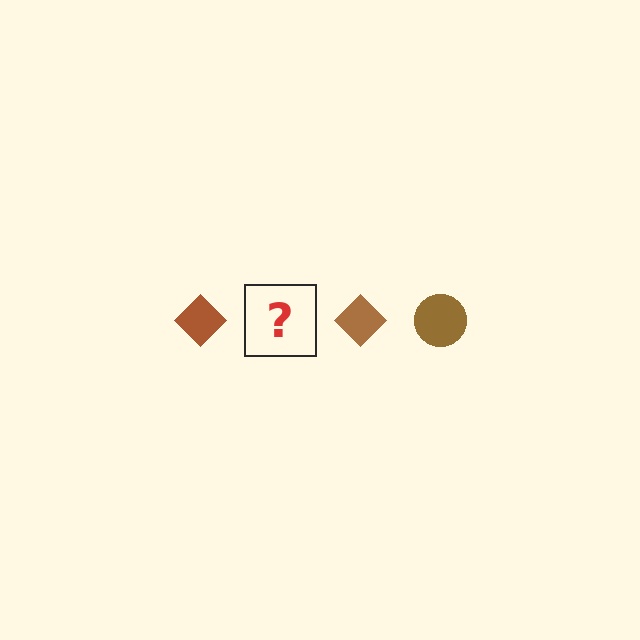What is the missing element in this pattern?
The missing element is a brown circle.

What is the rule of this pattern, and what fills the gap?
The rule is that the pattern cycles through diamond, circle shapes in brown. The gap should be filled with a brown circle.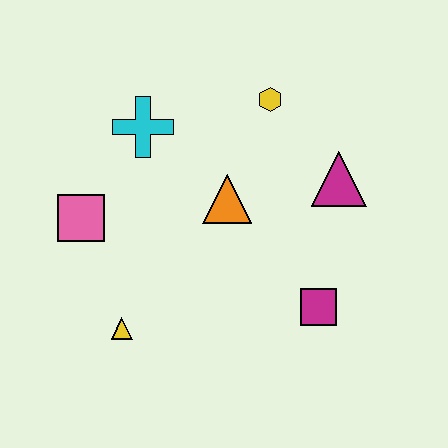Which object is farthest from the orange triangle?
The yellow triangle is farthest from the orange triangle.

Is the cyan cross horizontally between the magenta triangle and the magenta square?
No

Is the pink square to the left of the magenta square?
Yes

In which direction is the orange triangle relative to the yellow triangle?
The orange triangle is above the yellow triangle.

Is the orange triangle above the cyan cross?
No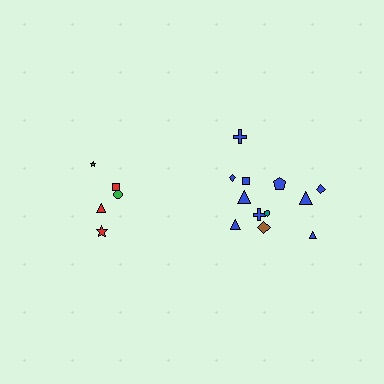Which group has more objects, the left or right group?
The right group.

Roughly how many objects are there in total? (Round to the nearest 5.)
Roughly 15 objects in total.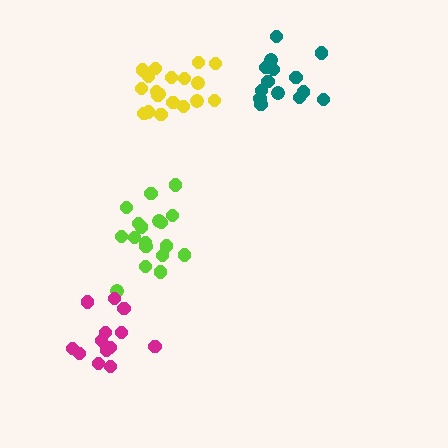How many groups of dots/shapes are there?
There are 4 groups.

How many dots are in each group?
Group 1: 18 dots, Group 2: 14 dots, Group 3: 19 dots, Group 4: 13 dots (64 total).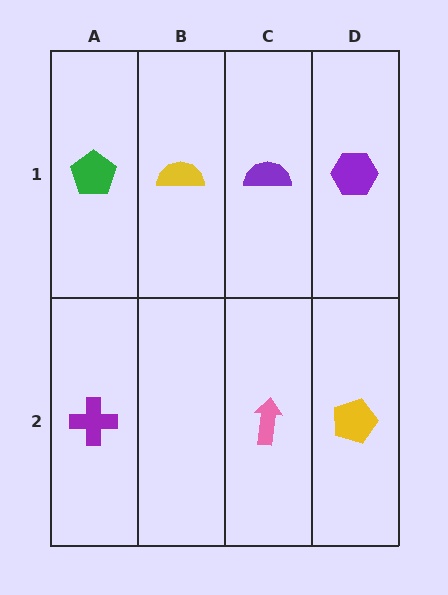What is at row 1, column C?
A purple semicircle.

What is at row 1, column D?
A purple hexagon.